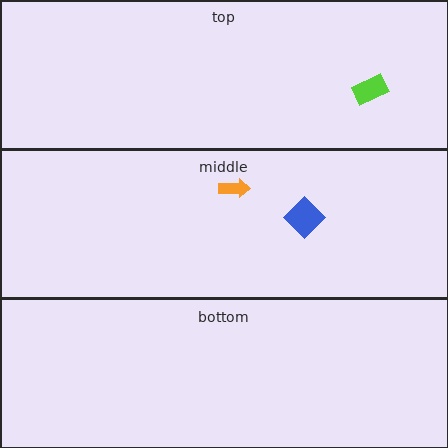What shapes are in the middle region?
The blue diamond, the orange arrow.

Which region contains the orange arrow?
The middle region.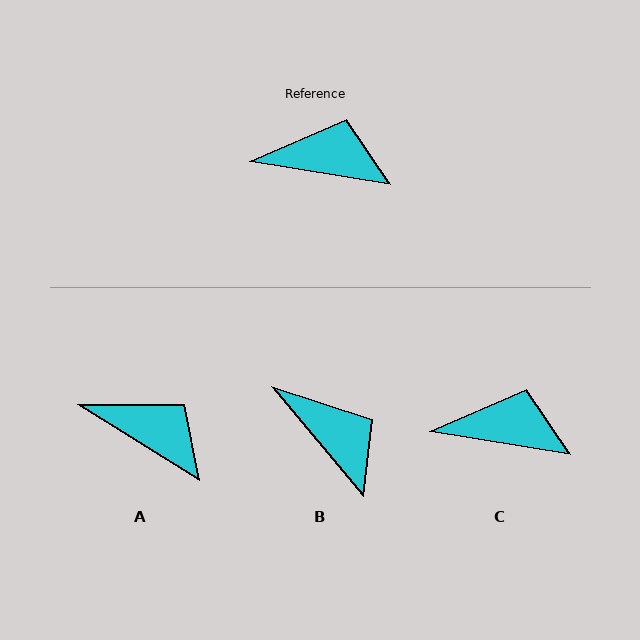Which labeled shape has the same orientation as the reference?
C.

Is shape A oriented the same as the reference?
No, it is off by about 23 degrees.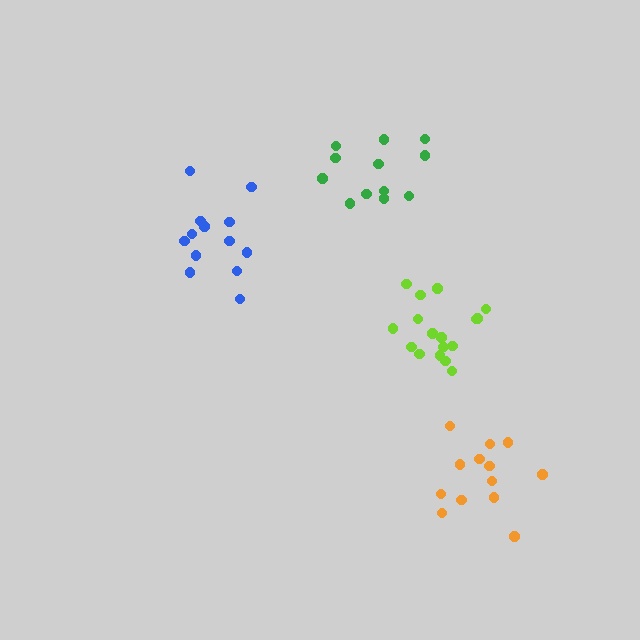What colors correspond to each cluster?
The clusters are colored: blue, green, lime, orange.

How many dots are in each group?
Group 1: 13 dots, Group 2: 12 dots, Group 3: 17 dots, Group 4: 13 dots (55 total).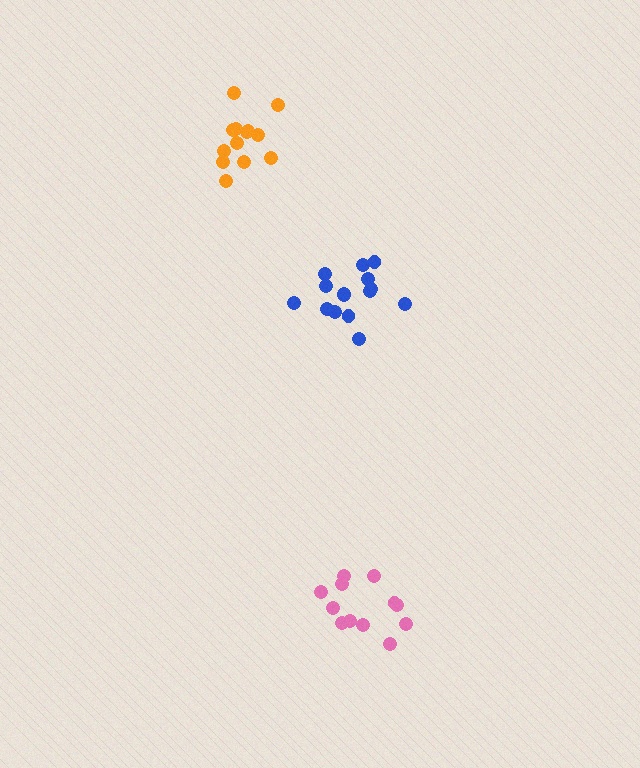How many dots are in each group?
Group 1: 13 dots, Group 2: 15 dots, Group 3: 12 dots (40 total).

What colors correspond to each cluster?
The clusters are colored: orange, blue, pink.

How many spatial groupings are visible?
There are 3 spatial groupings.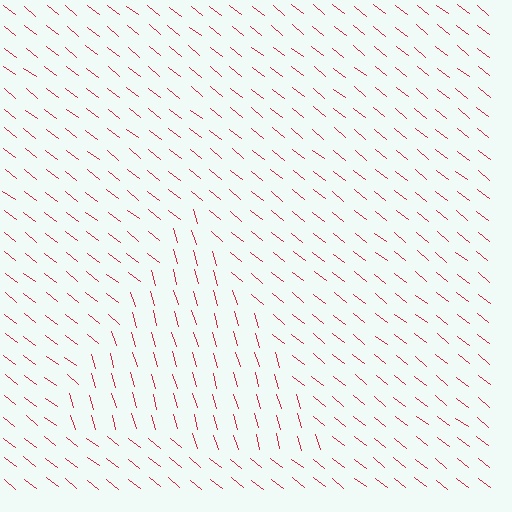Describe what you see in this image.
The image is filled with small red line segments. A triangle region in the image has lines oriented differently from the surrounding lines, creating a visible texture boundary.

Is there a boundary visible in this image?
Yes, there is a texture boundary formed by a change in line orientation.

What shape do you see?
I see a triangle.